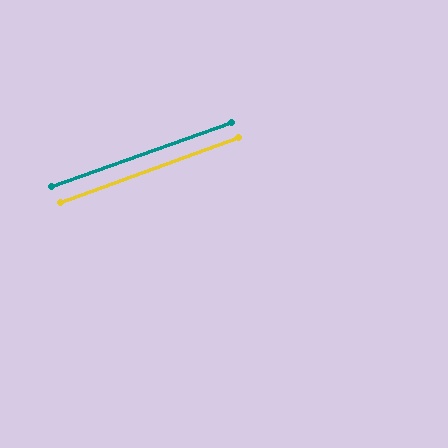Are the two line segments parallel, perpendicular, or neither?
Parallel — their directions differ by only 0.4°.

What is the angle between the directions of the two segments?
Approximately 0 degrees.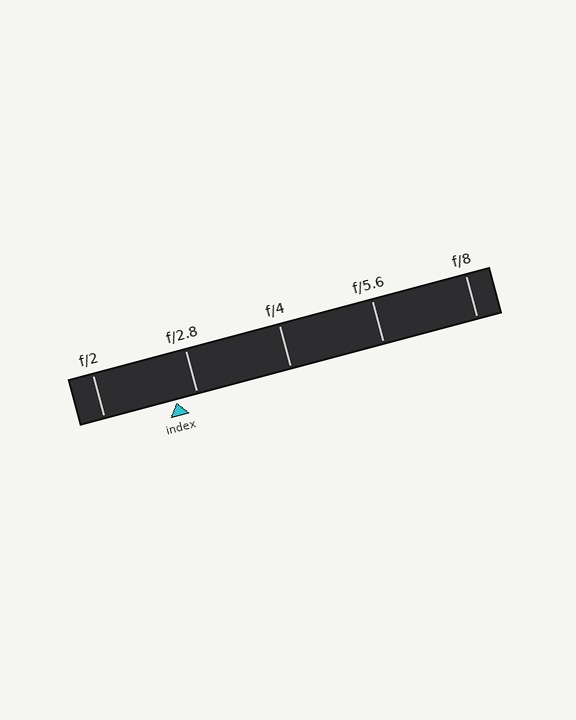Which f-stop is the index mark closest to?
The index mark is closest to f/2.8.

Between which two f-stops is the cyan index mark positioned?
The index mark is between f/2 and f/2.8.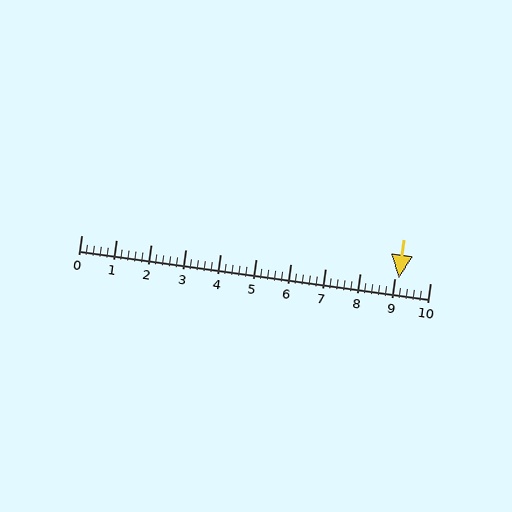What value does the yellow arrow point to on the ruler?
The yellow arrow points to approximately 9.1.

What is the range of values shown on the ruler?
The ruler shows values from 0 to 10.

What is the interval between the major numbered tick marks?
The major tick marks are spaced 1 units apart.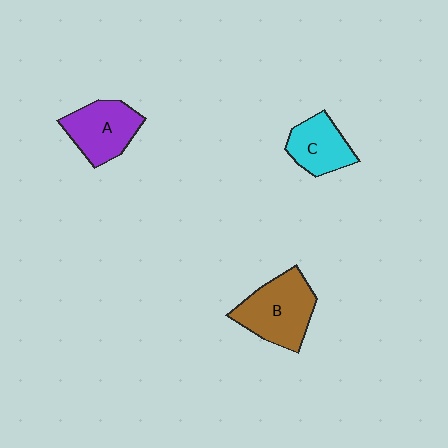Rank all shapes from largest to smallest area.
From largest to smallest: B (brown), A (purple), C (cyan).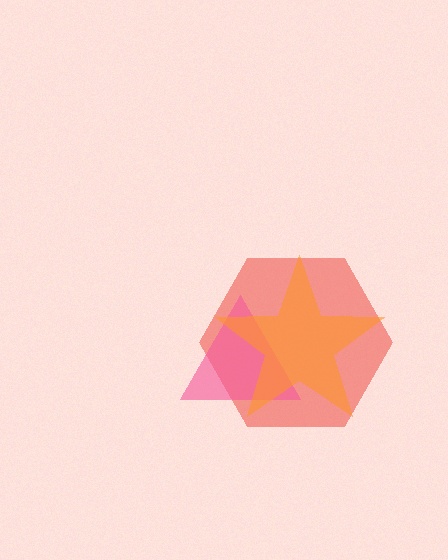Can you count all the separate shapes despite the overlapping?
Yes, there are 3 separate shapes.